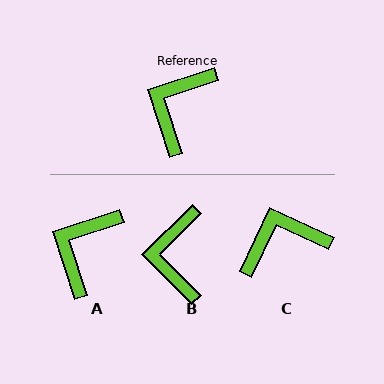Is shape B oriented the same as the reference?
No, it is off by about 27 degrees.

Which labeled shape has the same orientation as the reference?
A.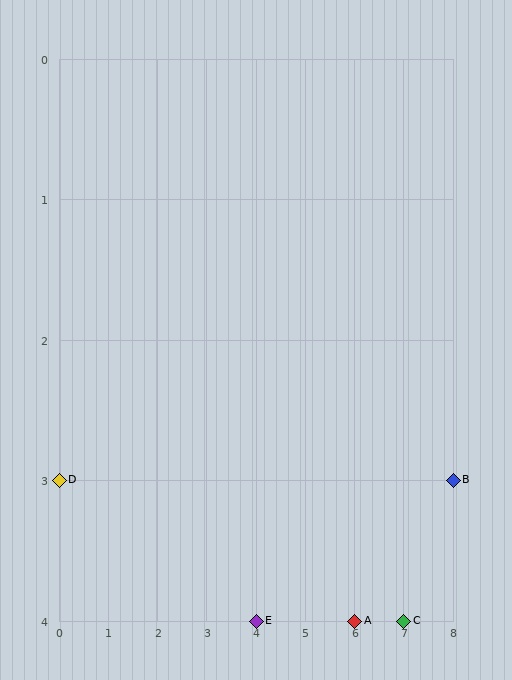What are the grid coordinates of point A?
Point A is at grid coordinates (6, 4).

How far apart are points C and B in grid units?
Points C and B are 1 column and 1 row apart (about 1.4 grid units diagonally).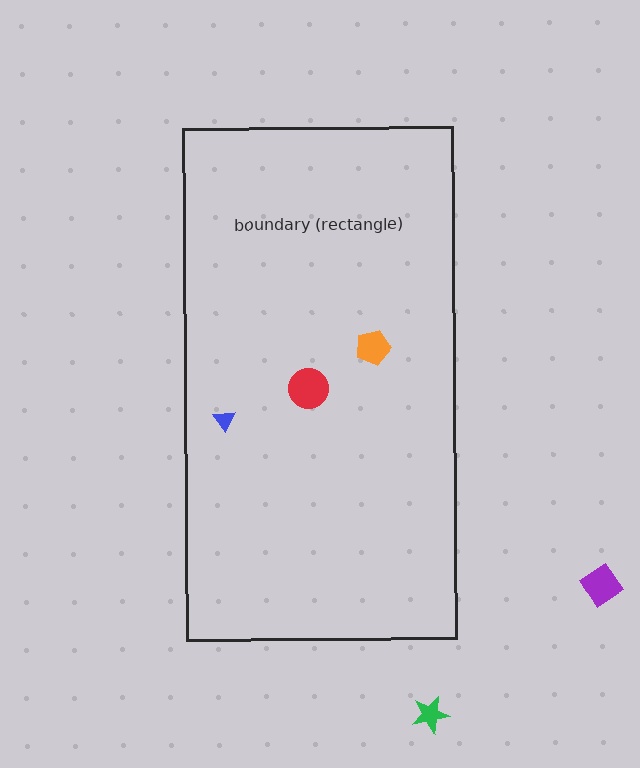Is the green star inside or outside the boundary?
Outside.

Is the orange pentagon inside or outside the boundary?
Inside.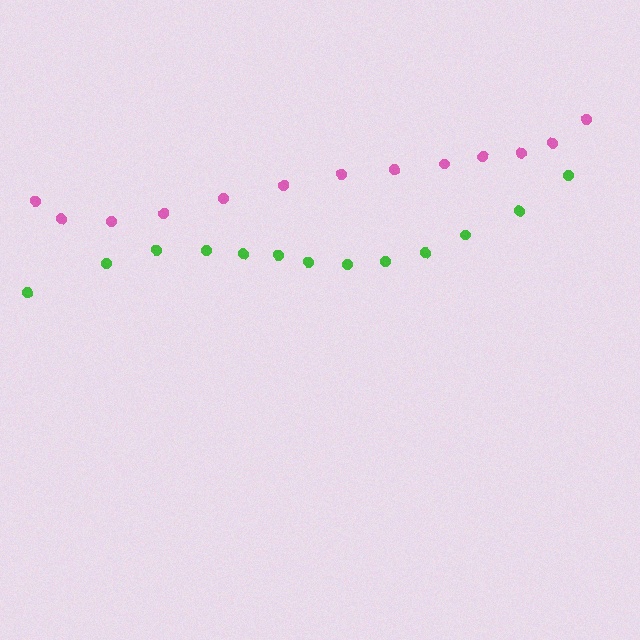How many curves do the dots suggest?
There are 2 distinct paths.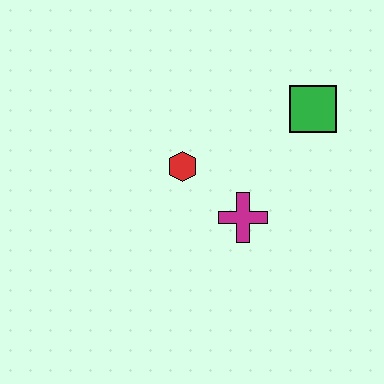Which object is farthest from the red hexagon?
The green square is farthest from the red hexagon.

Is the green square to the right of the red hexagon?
Yes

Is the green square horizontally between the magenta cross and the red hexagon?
No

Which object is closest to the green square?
The magenta cross is closest to the green square.